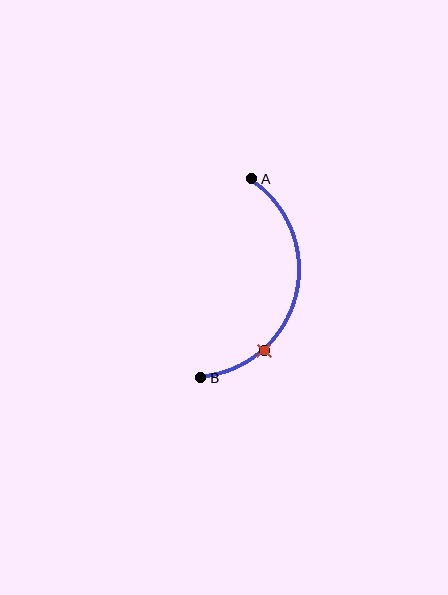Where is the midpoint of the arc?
The arc midpoint is the point on the curve farthest from the straight line joining A and B. It sits to the right of that line.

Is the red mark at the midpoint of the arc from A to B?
No. The red mark lies on the arc but is closer to endpoint B. The arc midpoint would be at the point on the curve equidistant along the arc from both A and B.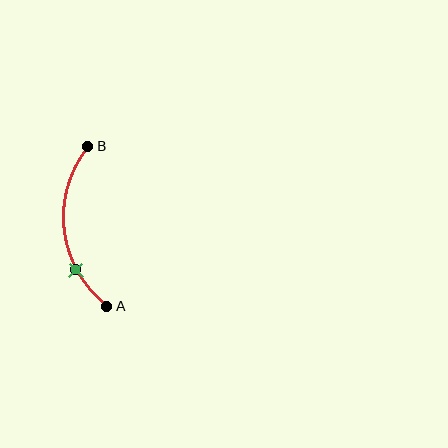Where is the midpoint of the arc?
The arc midpoint is the point on the curve farthest from the straight line joining A and B. It sits to the left of that line.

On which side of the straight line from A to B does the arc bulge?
The arc bulges to the left of the straight line connecting A and B.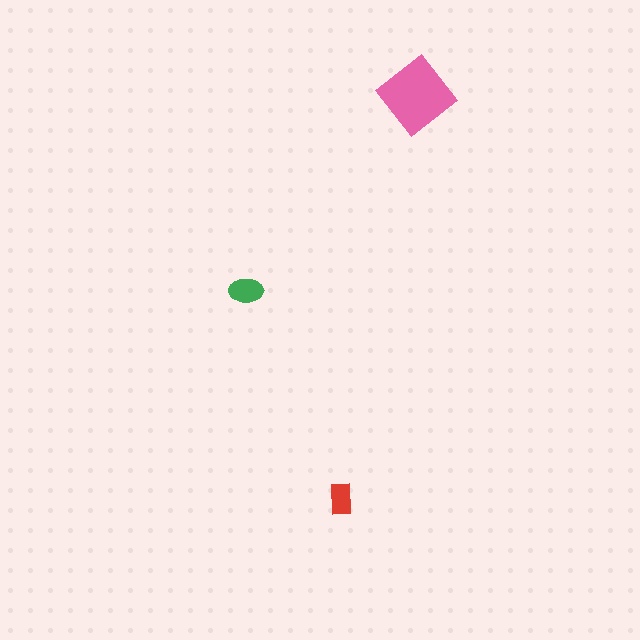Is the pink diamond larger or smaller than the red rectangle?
Larger.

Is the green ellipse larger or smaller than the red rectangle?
Larger.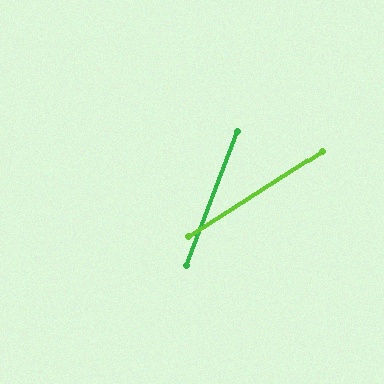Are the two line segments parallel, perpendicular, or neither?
Neither parallel nor perpendicular — they differ by about 37°.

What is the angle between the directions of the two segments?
Approximately 37 degrees.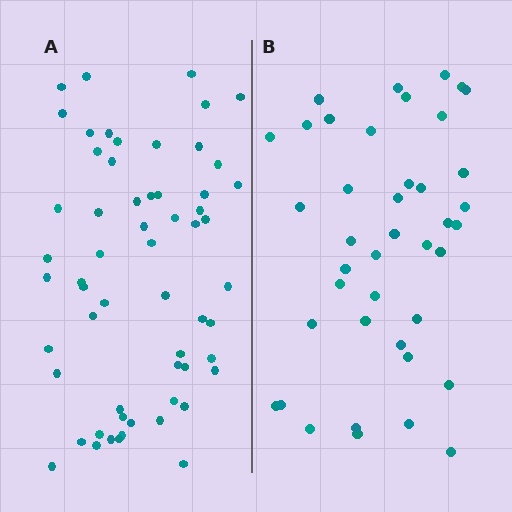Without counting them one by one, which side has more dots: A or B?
Region A (the left region) has more dots.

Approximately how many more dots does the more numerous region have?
Region A has approximately 20 more dots than region B.